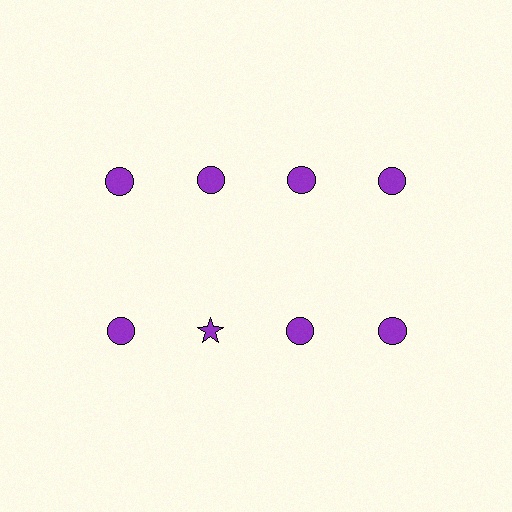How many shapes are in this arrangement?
There are 8 shapes arranged in a grid pattern.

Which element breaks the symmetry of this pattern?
The purple star in the second row, second from left column breaks the symmetry. All other shapes are purple circles.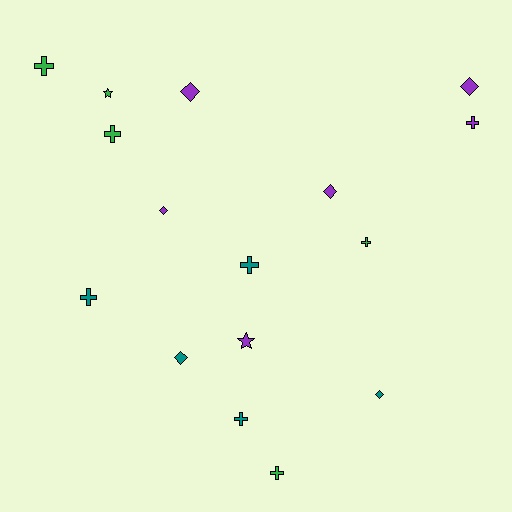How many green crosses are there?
There are 4 green crosses.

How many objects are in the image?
There are 16 objects.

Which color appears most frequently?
Purple, with 6 objects.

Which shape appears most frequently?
Cross, with 8 objects.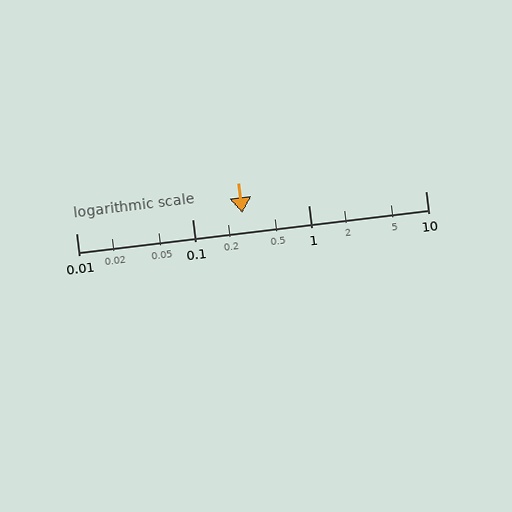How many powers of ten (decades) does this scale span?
The scale spans 3 decades, from 0.01 to 10.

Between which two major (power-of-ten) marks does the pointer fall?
The pointer is between 0.1 and 1.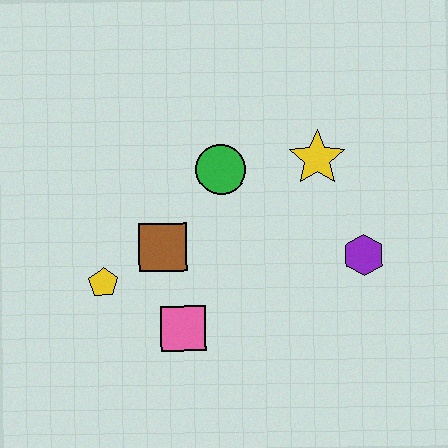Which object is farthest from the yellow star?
The yellow pentagon is farthest from the yellow star.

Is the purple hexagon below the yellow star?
Yes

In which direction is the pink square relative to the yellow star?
The pink square is below the yellow star.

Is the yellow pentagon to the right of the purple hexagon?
No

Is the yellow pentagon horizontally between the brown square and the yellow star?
No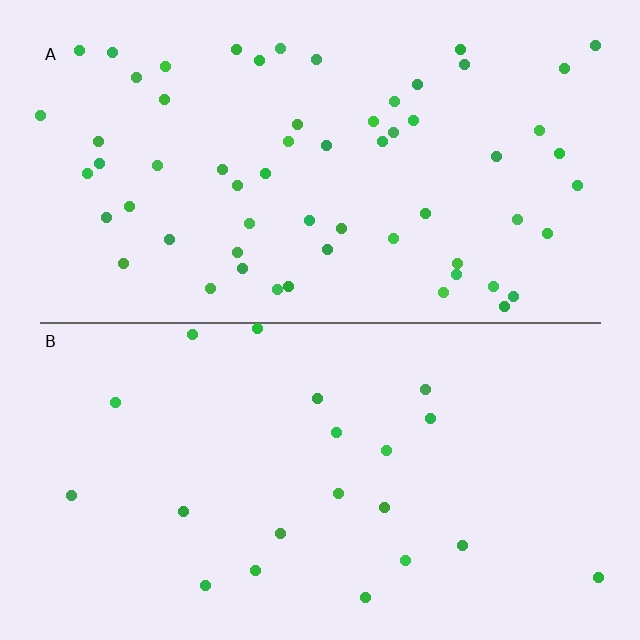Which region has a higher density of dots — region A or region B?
A (the top).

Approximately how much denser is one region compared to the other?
Approximately 3.0× — region A over region B.